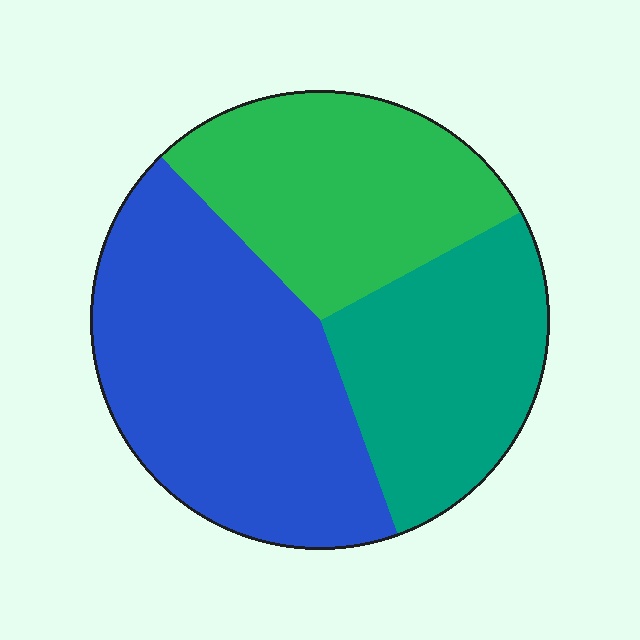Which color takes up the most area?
Blue, at roughly 45%.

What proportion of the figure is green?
Green covers roughly 30% of the figure.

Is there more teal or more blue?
Blue.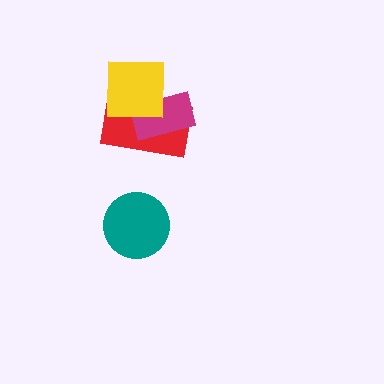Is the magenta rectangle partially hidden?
Yes, it is partially covered by another shape.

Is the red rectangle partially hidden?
Yes, it is partially covered by another shape.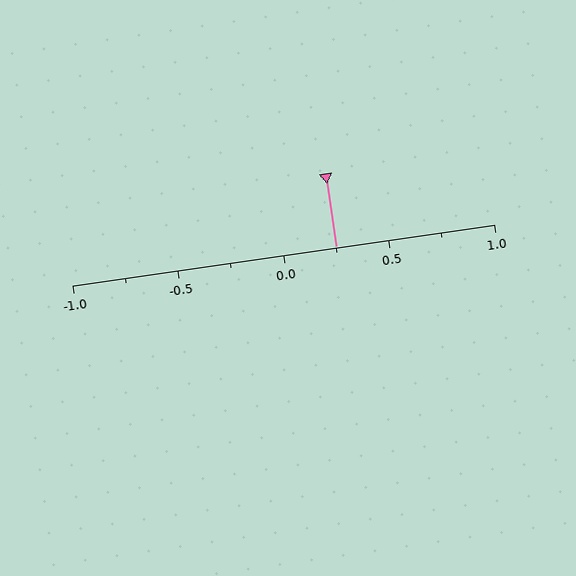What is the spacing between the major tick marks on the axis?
The major ticks are spaced 0.5 apart.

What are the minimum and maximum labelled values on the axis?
The axis runs from -1.0 to 1.0.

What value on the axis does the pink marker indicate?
The marker indicates approximately 0.25.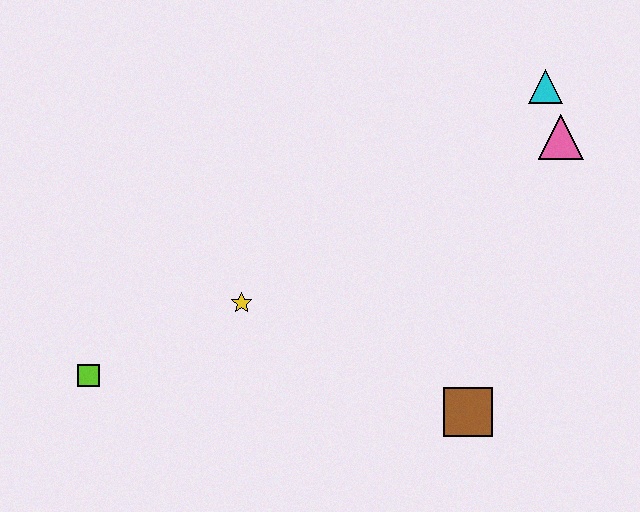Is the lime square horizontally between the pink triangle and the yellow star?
No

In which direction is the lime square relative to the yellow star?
The lime square is to the left of the yellow star.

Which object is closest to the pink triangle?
The cyan triangle is closest to the pink triangle.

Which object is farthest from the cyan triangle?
The lime square is farthest from the cyan triangle.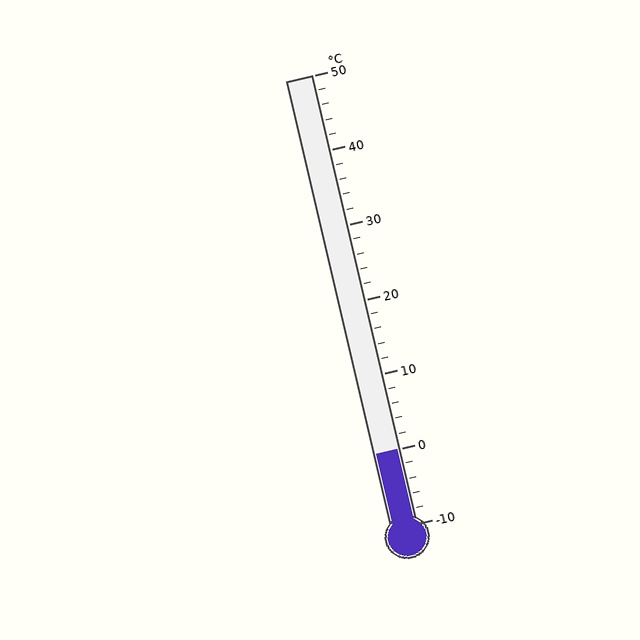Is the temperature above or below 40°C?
The temperature is below 40°C.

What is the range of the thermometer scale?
The thermometer scale ranges from -10°C to 50°C.